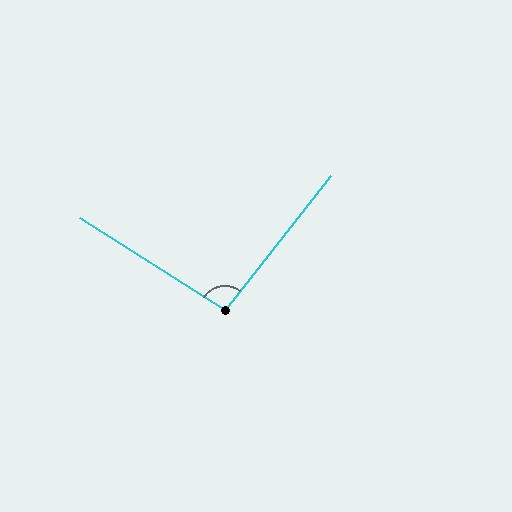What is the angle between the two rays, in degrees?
Approximately 95 degrees.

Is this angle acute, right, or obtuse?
It is obtuse.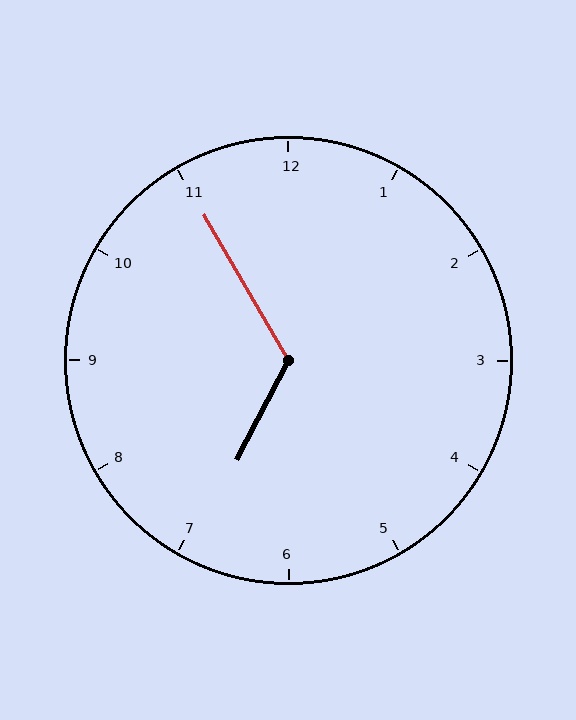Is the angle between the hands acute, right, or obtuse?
It is obtuse.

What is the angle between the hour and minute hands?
Approximately 122 degrees.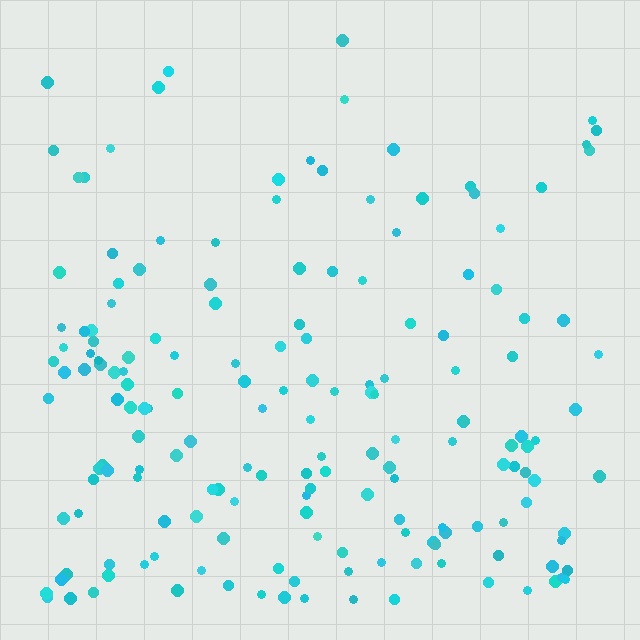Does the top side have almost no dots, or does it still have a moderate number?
Still a moderate number, just noticeably fewer than the bottom.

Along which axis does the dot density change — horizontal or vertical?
Vertical.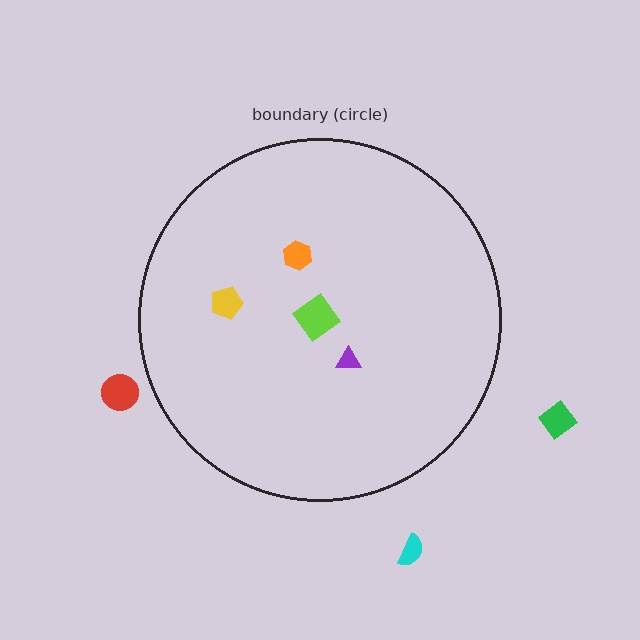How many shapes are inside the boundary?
4 inside, 3 outside.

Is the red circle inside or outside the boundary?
Outside.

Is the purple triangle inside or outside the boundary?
Inside.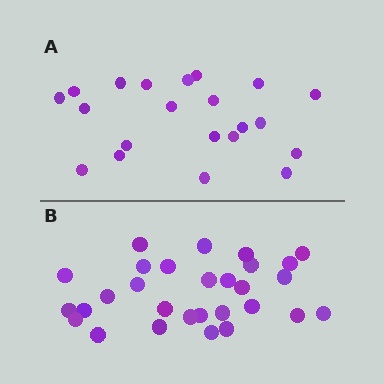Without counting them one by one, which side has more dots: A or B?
Region B (the bottom region) has more dots.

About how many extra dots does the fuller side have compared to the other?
Region B has roughly 8 or so more dots than region A.